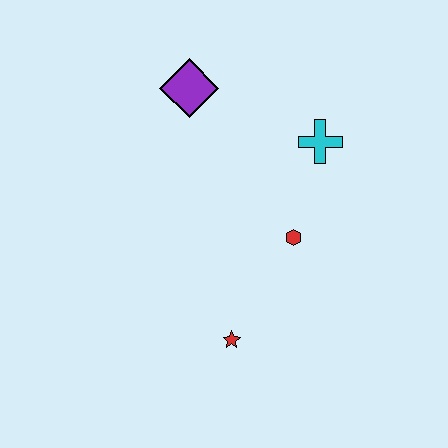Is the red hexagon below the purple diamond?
Yes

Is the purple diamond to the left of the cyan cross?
Yes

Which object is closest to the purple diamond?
The cyan cross is closest to the purple diamond.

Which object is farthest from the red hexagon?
The purple diamond is farthest from the red hexagon.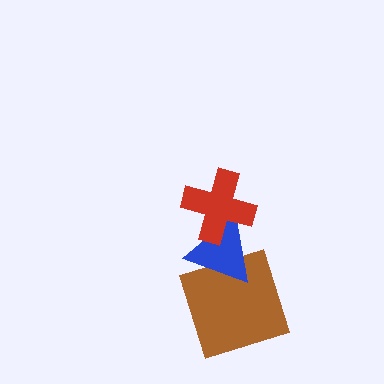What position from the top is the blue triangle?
The blue triangle is 2nd from the top.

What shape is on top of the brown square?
The blue triangle is on top of the brown square.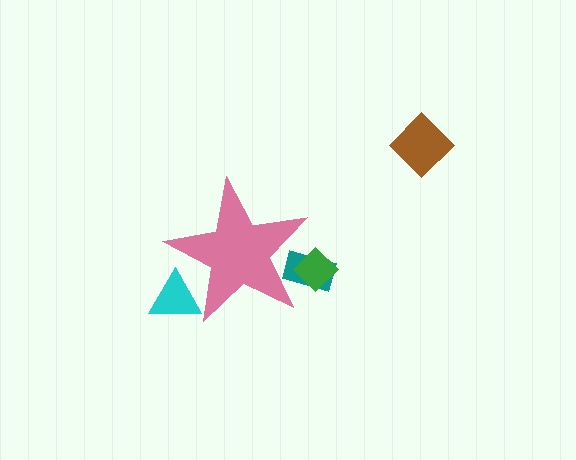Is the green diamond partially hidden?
Yes, the green diamond is partially hidden behind the pink star.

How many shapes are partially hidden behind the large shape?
3 shapes are partially hidden.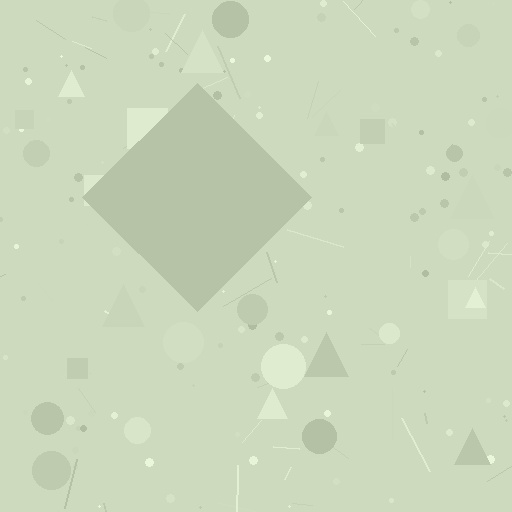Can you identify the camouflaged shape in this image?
The camouflaged shape is a diamond.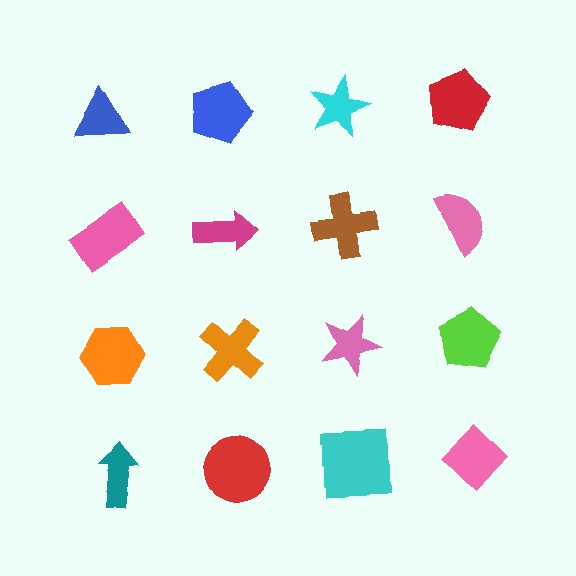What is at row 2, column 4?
A pink semicircle.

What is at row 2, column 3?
A brown cross.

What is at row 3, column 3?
A pink star.